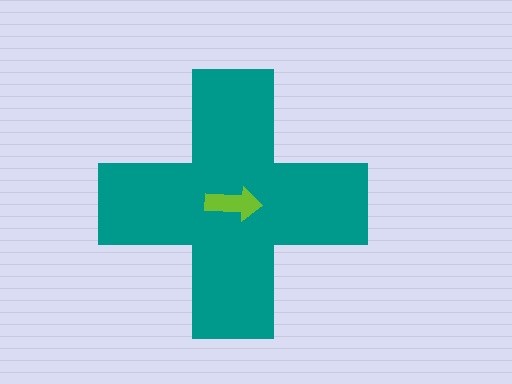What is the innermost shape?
The lime arrow.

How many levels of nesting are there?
2.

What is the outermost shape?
The teal cross.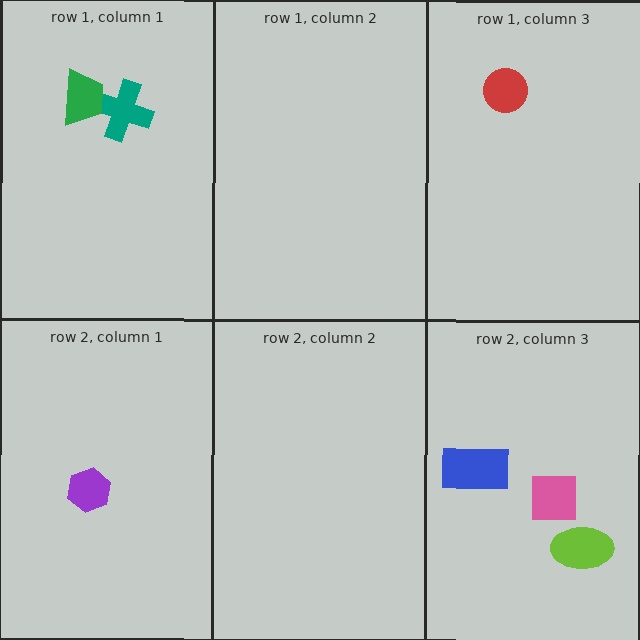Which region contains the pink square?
The row 2, column 3 region.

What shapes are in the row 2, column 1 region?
The purple hexagon.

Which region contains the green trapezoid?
The row 1, column 1 region.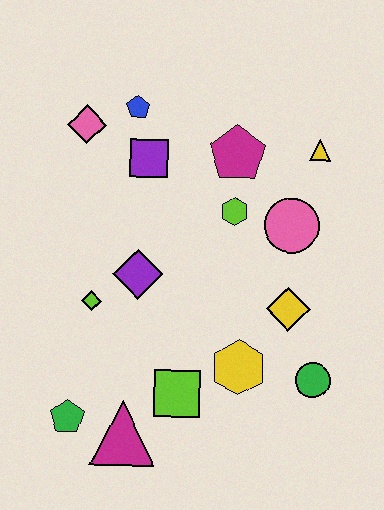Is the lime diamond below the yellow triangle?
Yes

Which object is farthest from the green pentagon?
The yellow triangle is farthest from the green pentagon.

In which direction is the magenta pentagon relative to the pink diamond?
The magenta pentagon is to the right of the pink diamond.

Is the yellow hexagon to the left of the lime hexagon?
No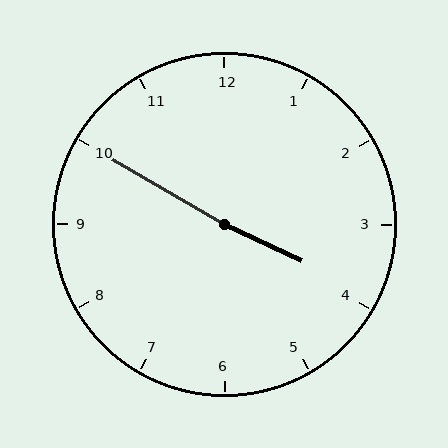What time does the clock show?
3:50.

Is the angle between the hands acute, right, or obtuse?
It is obtuse.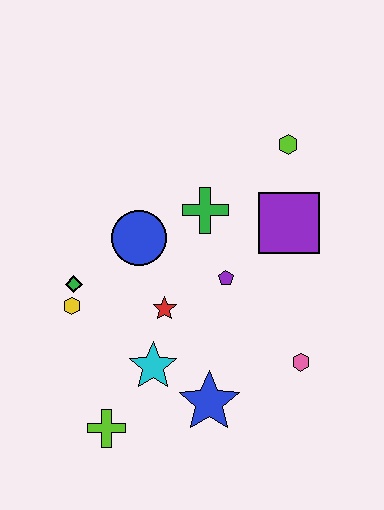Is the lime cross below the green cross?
Yes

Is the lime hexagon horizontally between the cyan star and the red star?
No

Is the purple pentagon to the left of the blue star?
No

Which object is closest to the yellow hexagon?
The green diamond is closest to the yellow hexagon.